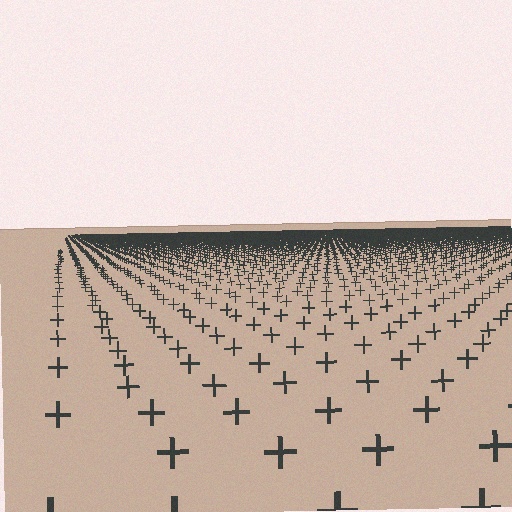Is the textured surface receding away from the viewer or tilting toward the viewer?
The surface is receding away from the viewer. Texture elements get smaller and denser toward the top.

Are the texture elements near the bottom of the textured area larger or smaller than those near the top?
Larger. Near the bottom, elements are closer to the viewer and appear at a bigger on-screen size.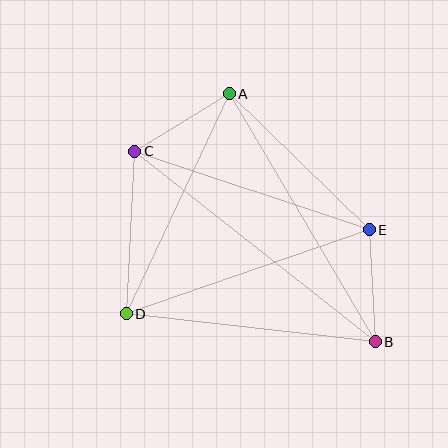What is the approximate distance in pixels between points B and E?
The distance between B and E is approximately 112 pixels.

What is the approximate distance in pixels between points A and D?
The distance between A and D is approximately 243 pixels.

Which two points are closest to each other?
Points A and C are closest to each other.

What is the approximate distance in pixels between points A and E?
The distance between A and E is approximately 195 pixels.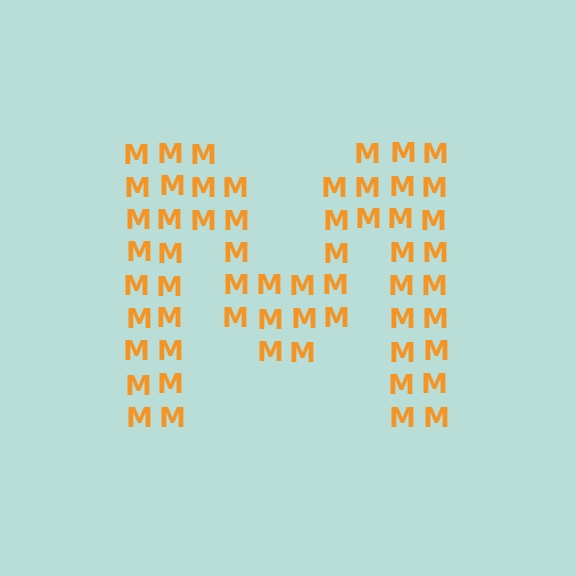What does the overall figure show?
The overall figure shows the letter M.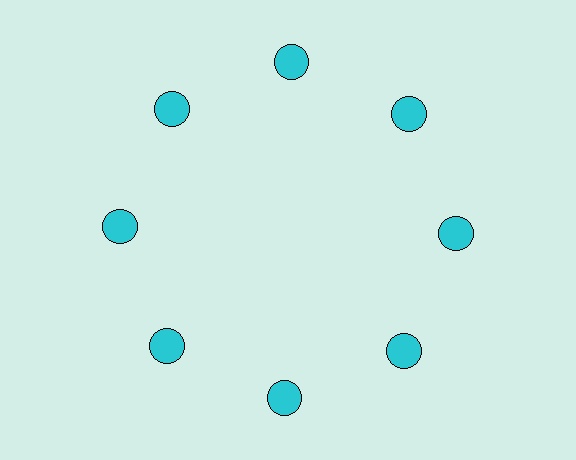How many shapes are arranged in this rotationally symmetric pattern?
There are 8 shapes, arranged in 8 groups of 1.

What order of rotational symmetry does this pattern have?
This pattern has 8-fold rotational symmetry.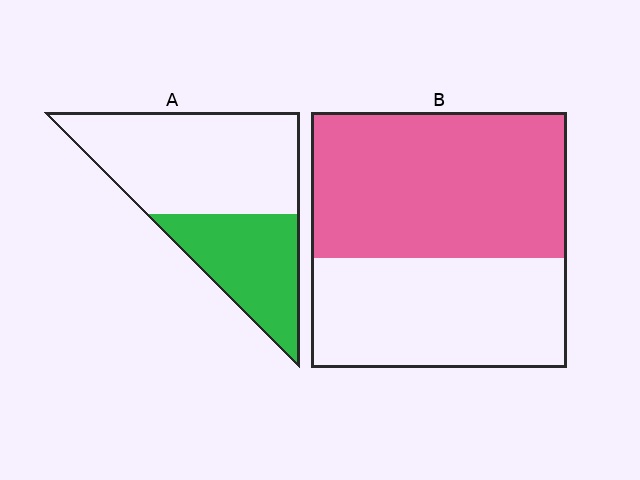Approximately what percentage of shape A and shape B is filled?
A is approximately 35% and B is approximately 55%.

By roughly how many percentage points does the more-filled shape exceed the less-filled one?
By roughly 20 percentage points (B over A).